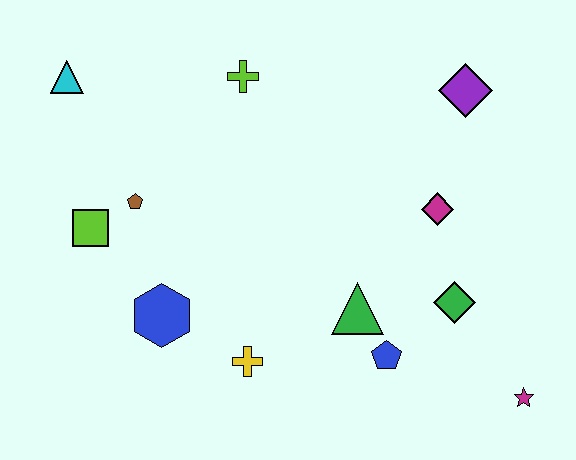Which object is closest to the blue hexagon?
The yellow cross is closest to the blue hexagon.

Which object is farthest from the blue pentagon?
The cyan triangle is farthest from the blue pentagon.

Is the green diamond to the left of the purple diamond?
Yes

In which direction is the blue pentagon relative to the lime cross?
The blue pentagon is below the lime cross.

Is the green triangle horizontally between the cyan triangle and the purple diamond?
Yes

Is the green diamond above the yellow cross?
Yes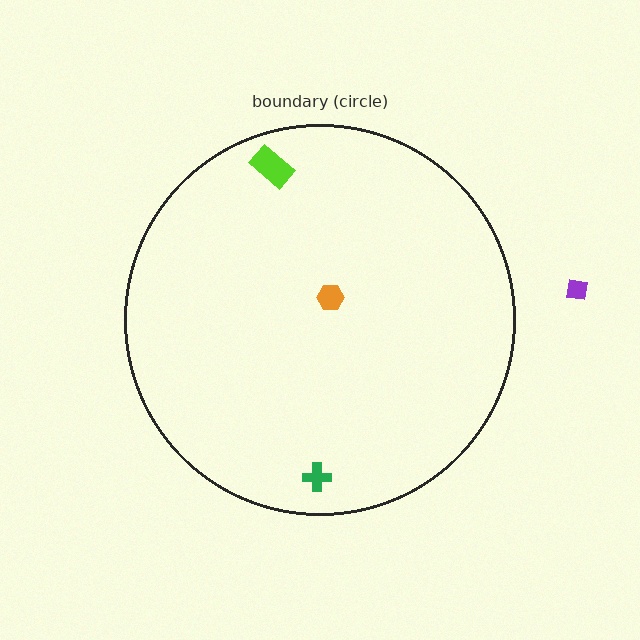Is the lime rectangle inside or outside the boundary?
Inside.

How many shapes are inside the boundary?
3 inside, 1 outside.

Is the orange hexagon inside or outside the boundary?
Inside.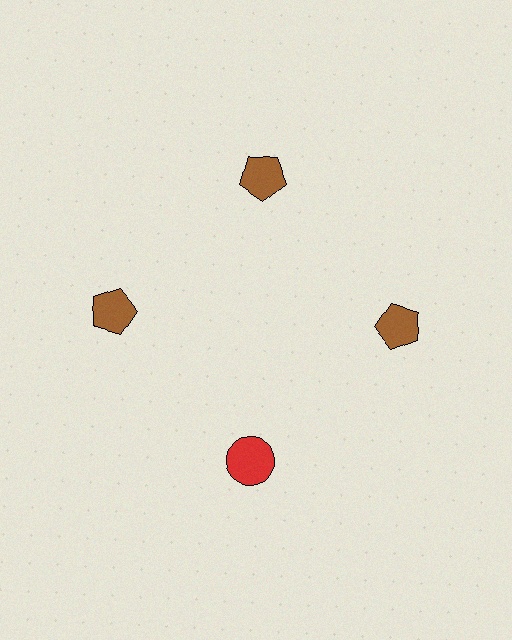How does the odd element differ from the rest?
It differs in both color (red instead of brown) and shape (circle instead of pentagon).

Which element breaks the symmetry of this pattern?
The red circle at roughly the 6 o'clock position breaks the symmetry. All other shapes are brown pentagons.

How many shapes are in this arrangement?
There are 4 shapes arranged in a ring pattern.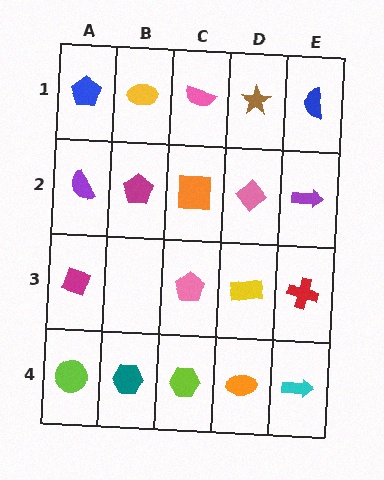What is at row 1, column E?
A blue semicircle.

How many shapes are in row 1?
5 shapes.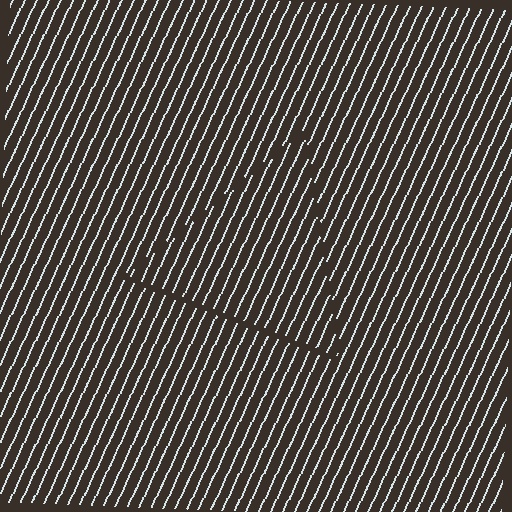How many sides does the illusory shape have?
3 sides — the line-ends trace a triangle.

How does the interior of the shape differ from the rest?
The interior of the shape contains the same grating, shifted by half a period — the contour is defined by the phase discontinuity where line-ends from the inner and outer gratings abut.